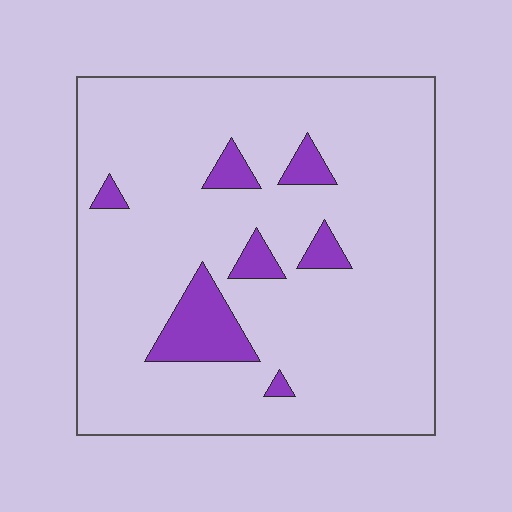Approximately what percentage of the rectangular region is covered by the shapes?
Approximately 10%.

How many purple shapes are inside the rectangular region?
7.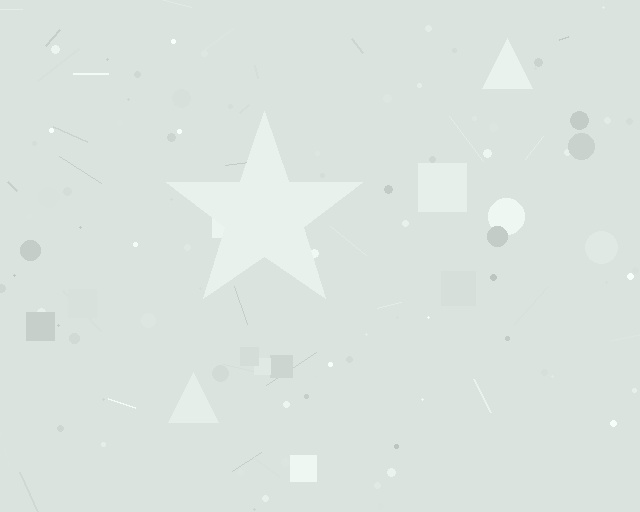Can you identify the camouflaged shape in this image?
The camouflaged shape is a star.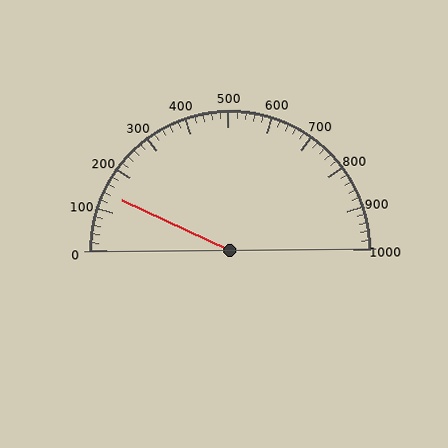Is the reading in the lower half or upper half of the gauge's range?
The reading is in the lower half of the range (0 to 1000).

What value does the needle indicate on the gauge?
The needle indicates approximately 140.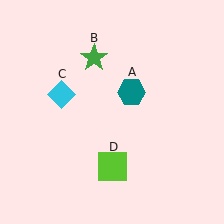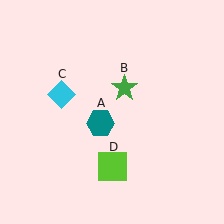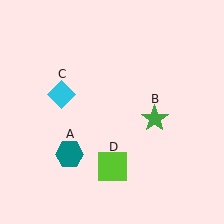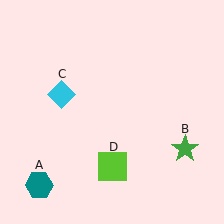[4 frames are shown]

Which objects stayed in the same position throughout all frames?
Cyan diamond (object C) and lime square (object D) remained stationary.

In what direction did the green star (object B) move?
The green star (object B) moved down and to the right.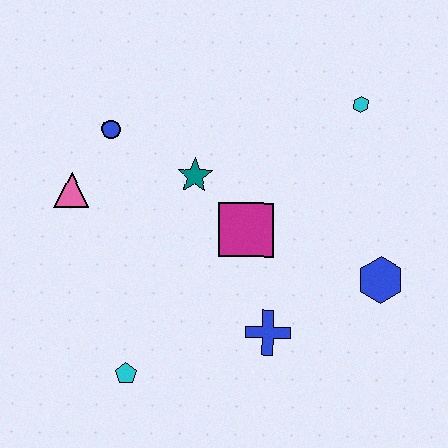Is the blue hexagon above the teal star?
No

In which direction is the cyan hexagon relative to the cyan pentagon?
The cyan hexagon is above the cyan pentagon.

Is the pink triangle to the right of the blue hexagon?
No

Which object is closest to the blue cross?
The magenta square is closest to the blue cross.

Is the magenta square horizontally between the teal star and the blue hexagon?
Yes